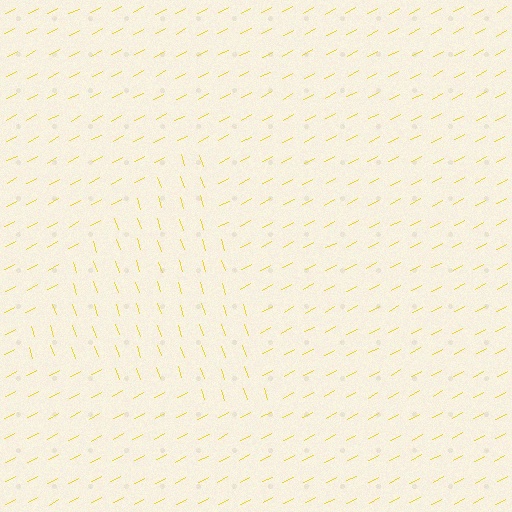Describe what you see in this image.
The image is filled with small yellow line segments. A triangle region in the image has lines oriented differently from the surrounding lines, creating a visible texture boundary.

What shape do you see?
I see a triangle.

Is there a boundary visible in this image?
Yes, there is a texture boundary formed by a change in line orientation.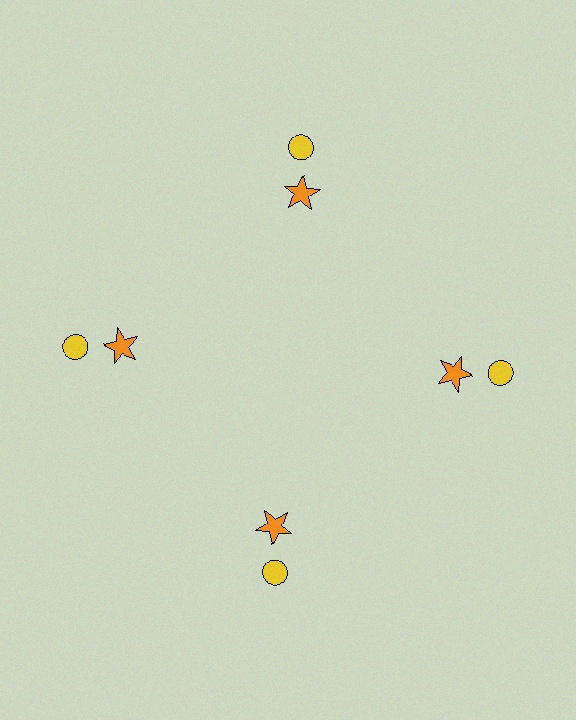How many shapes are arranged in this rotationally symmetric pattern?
There are 8 shapes, arranged in 4 groups of 2.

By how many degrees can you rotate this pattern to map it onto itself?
The pattern maps onto itself every 90 degrees of rotation.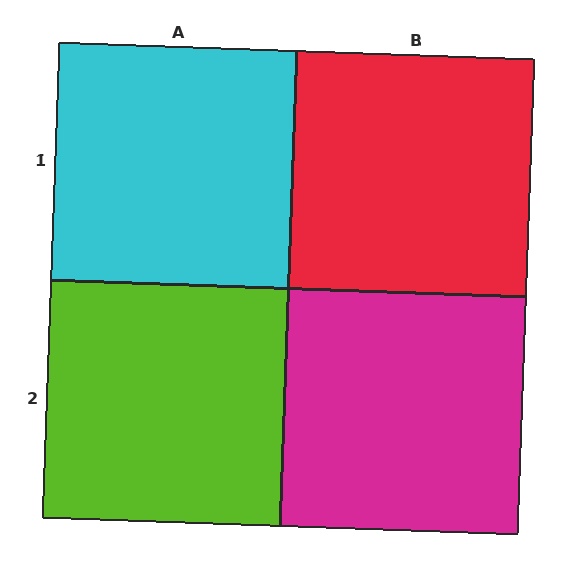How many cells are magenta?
1 cell is magenta.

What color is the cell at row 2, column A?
Lime.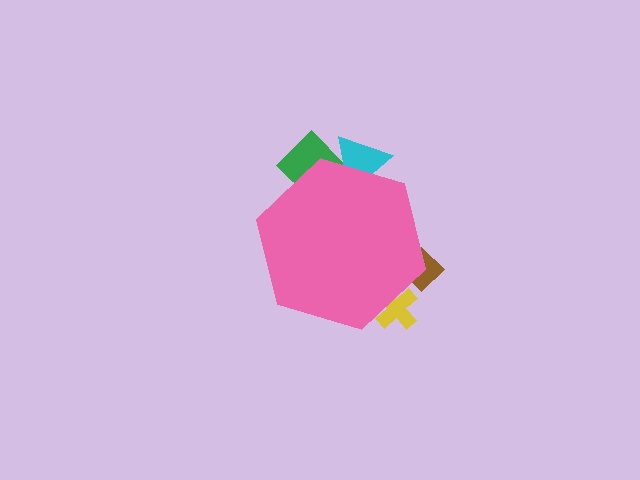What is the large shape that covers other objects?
A pink hexagon.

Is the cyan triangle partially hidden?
Yes, the cyan triangle is partially hidden behind the pink hexagon.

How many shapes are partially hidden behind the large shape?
4 shapes are partially hidden.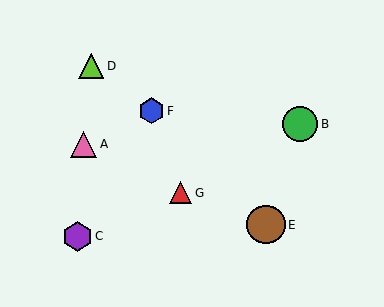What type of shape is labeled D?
Shape D is a lime triangle.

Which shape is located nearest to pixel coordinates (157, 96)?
The blue hexagon (labeled F) at (151, 111) is nearest to that location.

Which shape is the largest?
The brown circle (labeled E) is the largest.